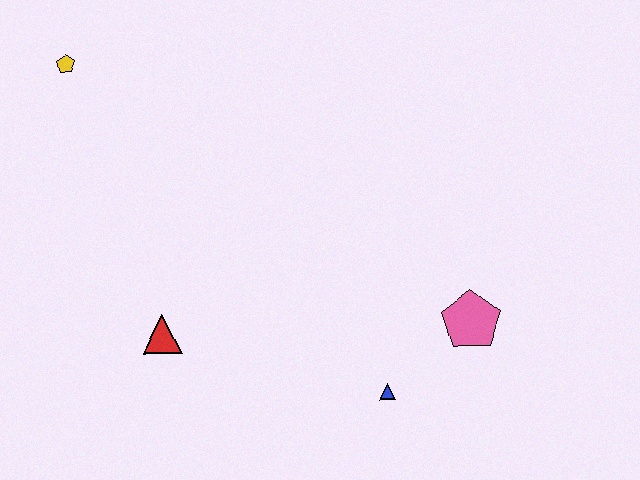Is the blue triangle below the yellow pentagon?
Yes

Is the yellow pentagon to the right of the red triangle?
No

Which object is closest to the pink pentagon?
The blue triangle is closest to the pink pentagon.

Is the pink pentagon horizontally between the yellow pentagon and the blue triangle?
No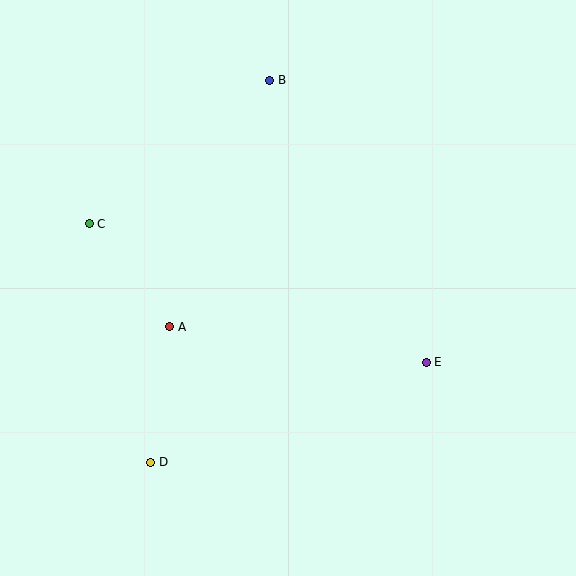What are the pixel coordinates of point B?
Point B is at (270, 80).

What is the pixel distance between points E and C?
The distance between E and C is 364 pixels.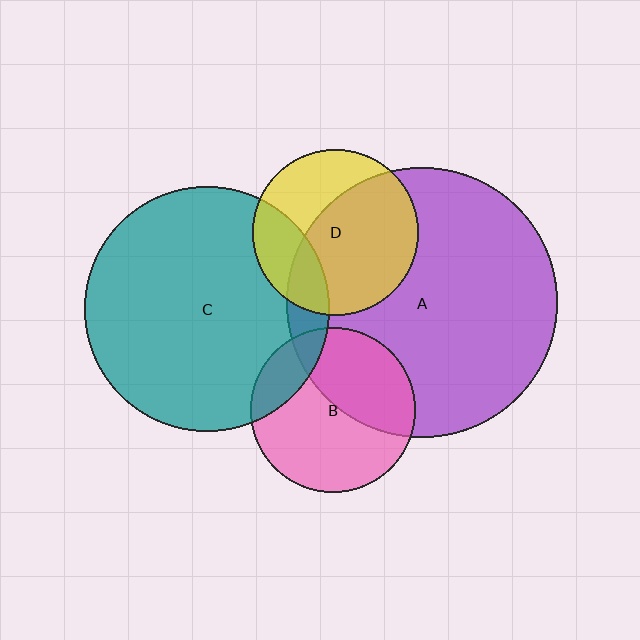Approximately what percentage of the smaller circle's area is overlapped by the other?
Approximately 10%.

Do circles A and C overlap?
Yes.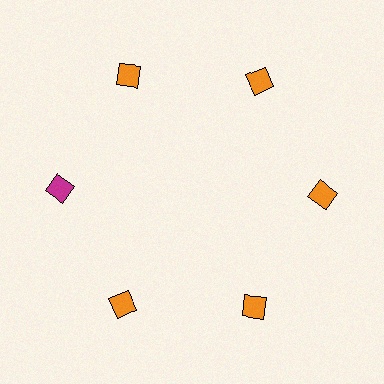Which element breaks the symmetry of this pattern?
The magenta diamond at roughly the 9 o'clock position breaks the symmetry. All other shapes are orange diamonds.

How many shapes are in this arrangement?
There are 6 shapes arranged in a ring pattern.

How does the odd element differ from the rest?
It has a different color: magenta instead of orange.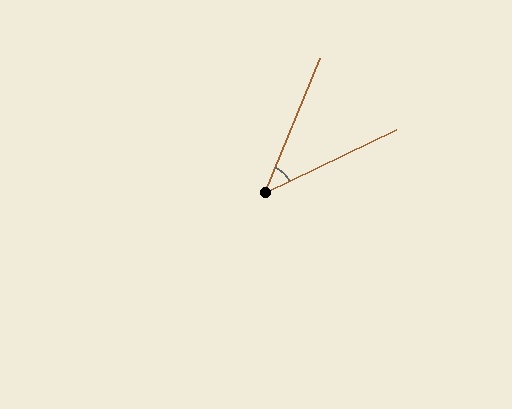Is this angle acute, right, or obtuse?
It is acute.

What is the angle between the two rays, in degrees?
Approximately 42 degrees.